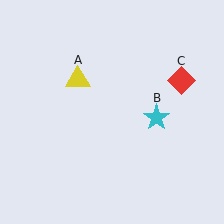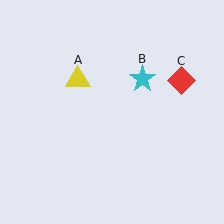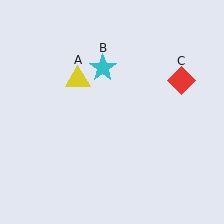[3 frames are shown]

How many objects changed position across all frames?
1 object changed position: cyan star (object B).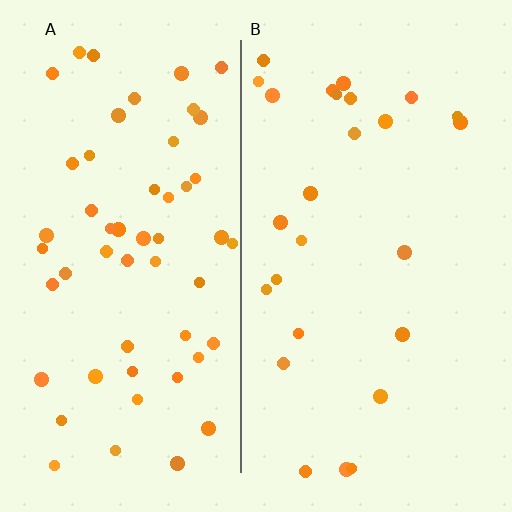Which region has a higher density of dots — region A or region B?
A (the left).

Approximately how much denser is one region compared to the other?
Approximately 2.1× — region A over region B.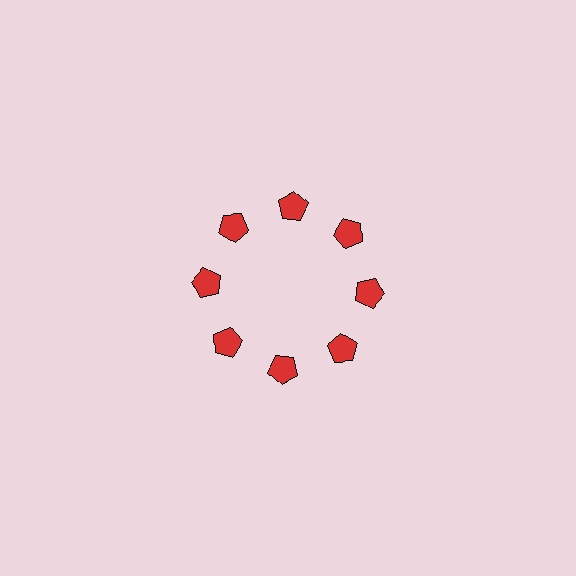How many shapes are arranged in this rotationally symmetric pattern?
There are 8 shapes, arranged in 8 groups of 1.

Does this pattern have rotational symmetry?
Yes, this pattern has 8-fold rotational symmetry. It looks the same after rotating 45 degrees around the center.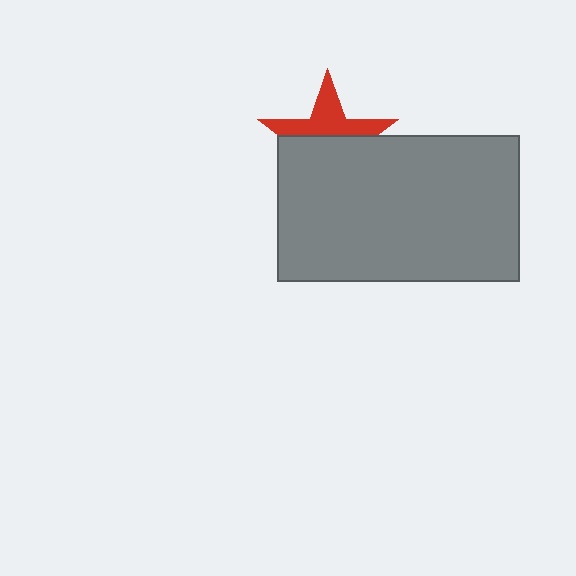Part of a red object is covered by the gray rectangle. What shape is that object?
It is a star.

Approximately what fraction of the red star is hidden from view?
Roughly 55% of the red star is hidden behind the gray rectangle.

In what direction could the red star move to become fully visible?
The red star could move up. That would shift it out from behind the gray rectangle entirely.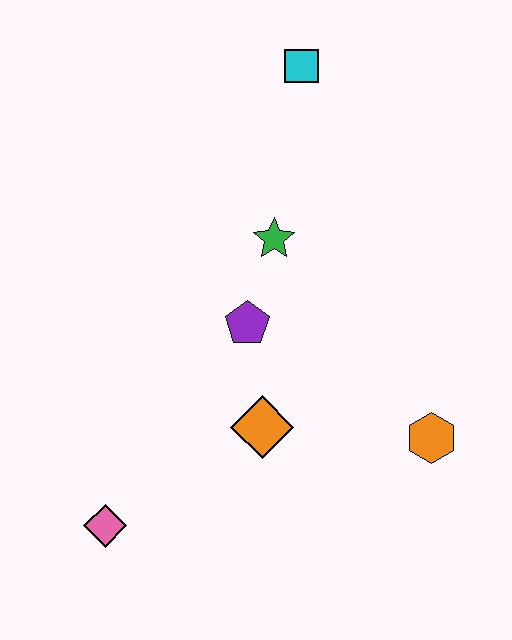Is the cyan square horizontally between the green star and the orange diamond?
No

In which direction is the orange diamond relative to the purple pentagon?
The orange diamond is below the purple pentagon.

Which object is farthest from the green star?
The pink diamond is farthest from the green star.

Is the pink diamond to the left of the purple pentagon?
Yes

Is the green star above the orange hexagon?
Yes